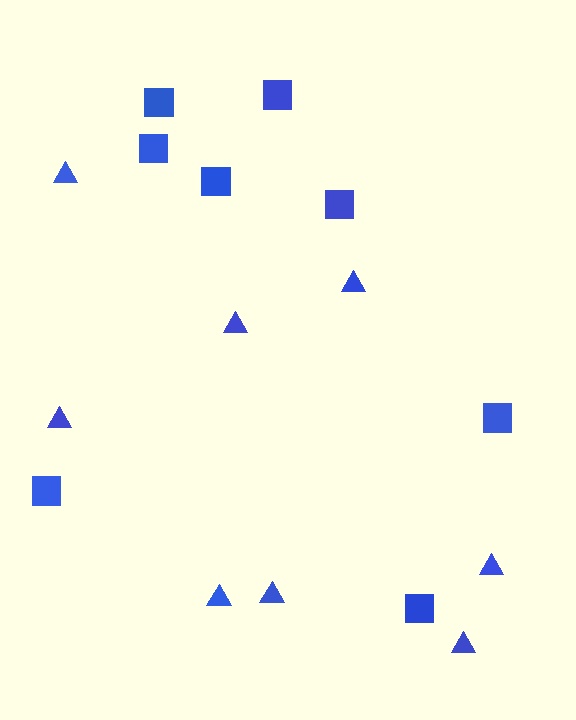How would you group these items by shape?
There are 2 groups: one group of squares (8) and one group of triangles (8).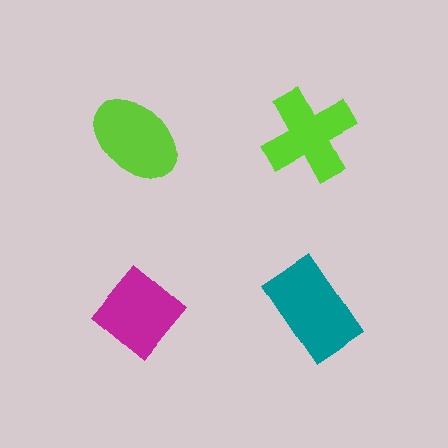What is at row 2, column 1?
A magenta diamond.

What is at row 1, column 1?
A lime ellipse.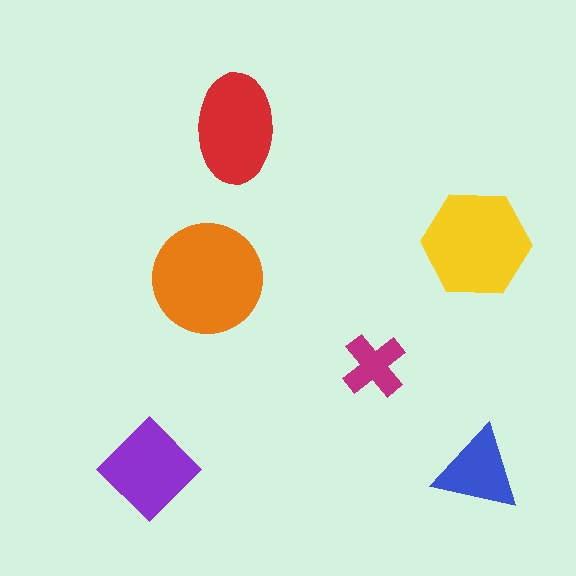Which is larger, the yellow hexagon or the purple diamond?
The yellow hexagon.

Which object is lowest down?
The blue triangle is bottommost.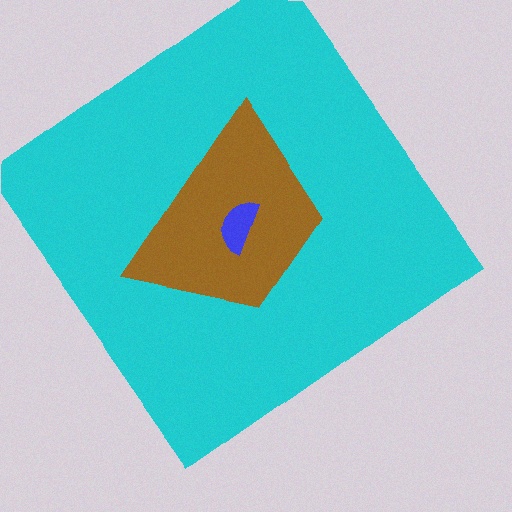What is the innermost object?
The blue semicircle.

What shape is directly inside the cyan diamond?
The brown trapezoid.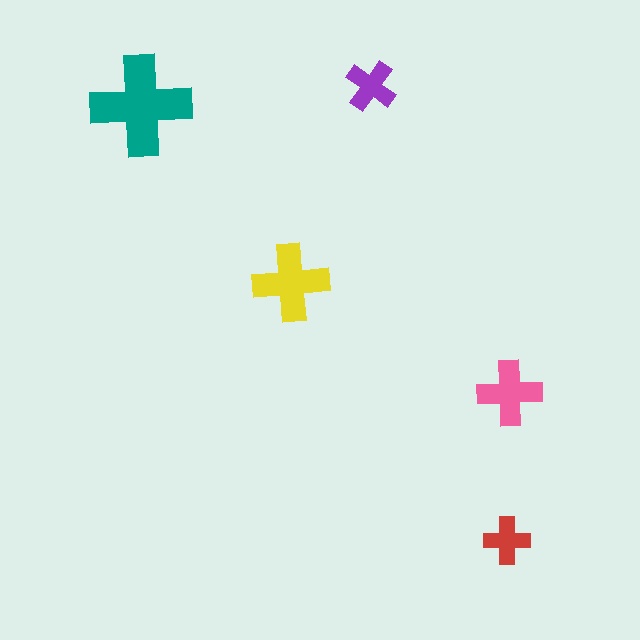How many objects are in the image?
There are 5 objects in the image.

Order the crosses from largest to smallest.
the teal one, the yellow one, the pink one, the purple one, the red one.